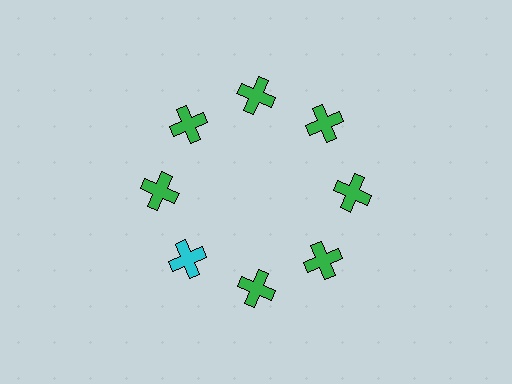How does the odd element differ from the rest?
It has a different color: cyan instead of green.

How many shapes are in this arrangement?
There are 8 shapes arranged in a ring pattern.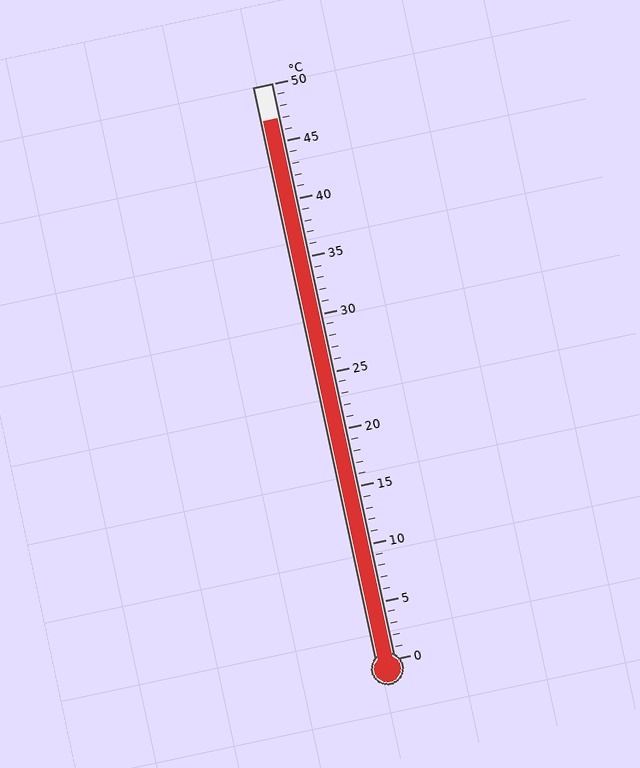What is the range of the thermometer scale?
The thermometer scale ranges from 0°C to 50°C.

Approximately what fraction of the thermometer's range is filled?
The thermometer is filled to approximately 95% of its range.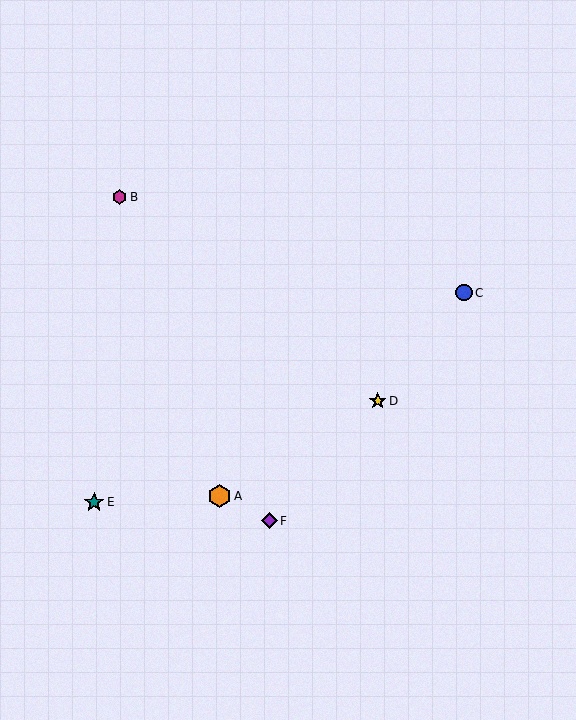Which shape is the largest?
The orange hexagon (labeled A) is the largest.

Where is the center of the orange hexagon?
The center of the orange hexagon is at (219, 496).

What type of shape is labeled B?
Shape B is a magenta hexagon.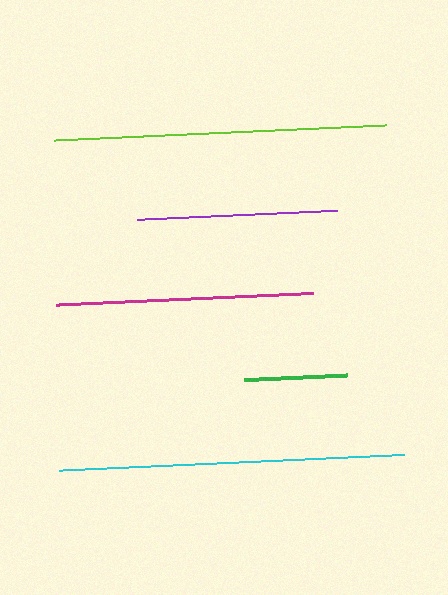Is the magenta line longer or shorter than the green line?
The magenta line is longer than the green line.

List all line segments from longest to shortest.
From longest to shortest: cyan, lime, magenta, purple, green.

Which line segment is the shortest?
The green line is the shortest at approximately 104 pixels.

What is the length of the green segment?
The green segment is approximately 104 pixels long.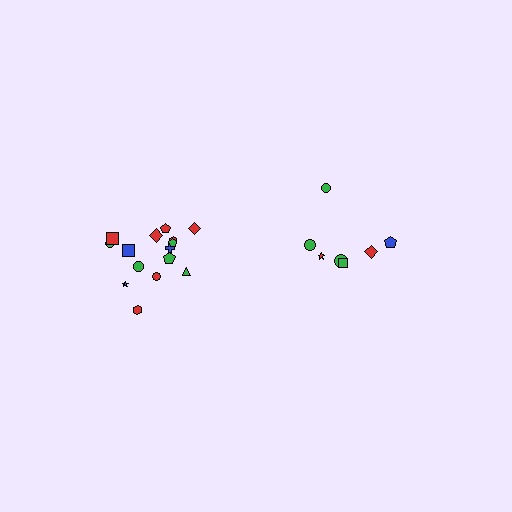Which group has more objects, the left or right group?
The left group.